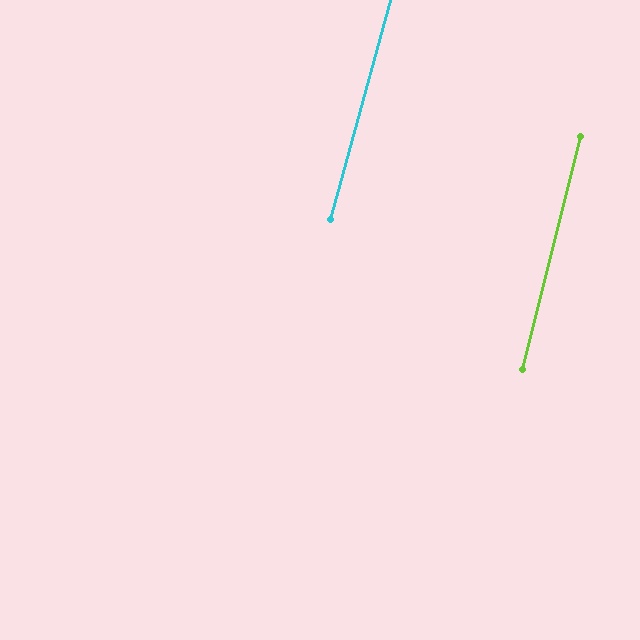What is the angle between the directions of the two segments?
Approximately 1 degree.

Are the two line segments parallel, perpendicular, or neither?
Parallel — their directions differ by only 1.4°.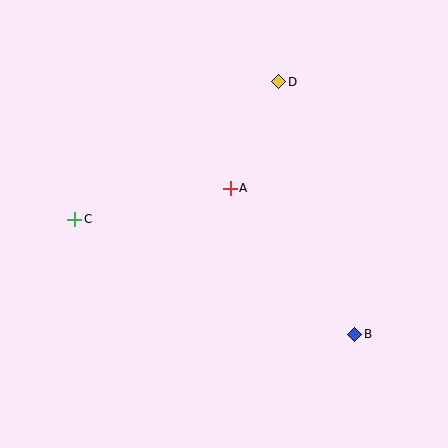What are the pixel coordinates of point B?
Point B is at (355, 334).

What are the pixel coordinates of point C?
Point C is at (75, 219).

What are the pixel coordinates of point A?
Point A is at (230, 188).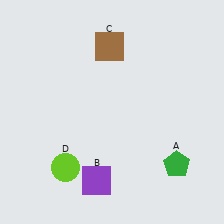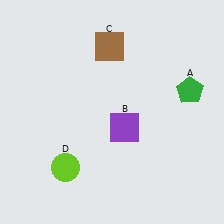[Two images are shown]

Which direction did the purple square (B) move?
The purple square (B) moved up.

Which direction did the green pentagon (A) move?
The green pentagon (A) moved up.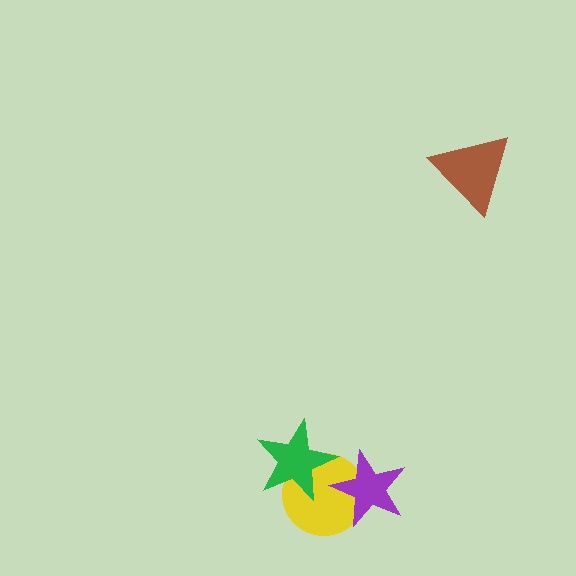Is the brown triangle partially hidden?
No, no other shape covers it.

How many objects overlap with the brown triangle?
0 objects overlap with the brown triangle.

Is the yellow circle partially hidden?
Yes, it is partially covered by another shape.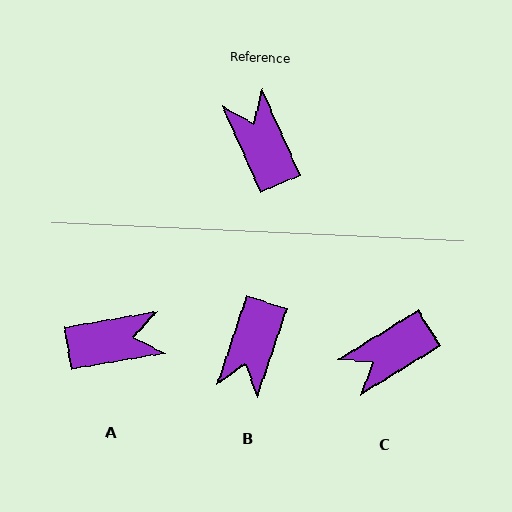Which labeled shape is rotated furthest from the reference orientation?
B, about 138 degrees away.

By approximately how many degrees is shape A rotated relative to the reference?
Approximately 104 degrees clockwise.